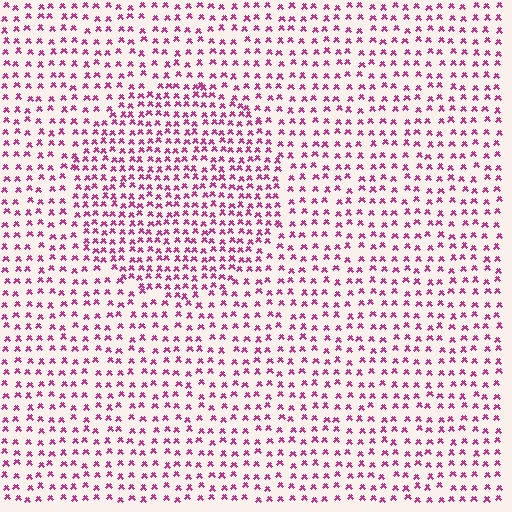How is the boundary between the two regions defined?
The boundary is defined by a change in element density (approximately 1.6x ratio). All elements are the same color, size, and shape.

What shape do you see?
I see a circle.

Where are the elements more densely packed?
The elements are more densely packed inside the circle boundary.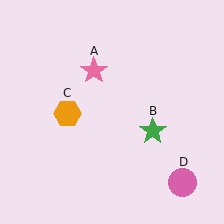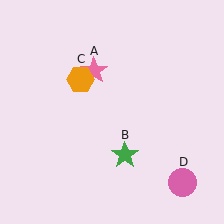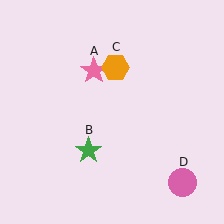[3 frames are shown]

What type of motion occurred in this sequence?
The green star (object B), orange hexagon (object C) rotated clockwise around the center of the scene.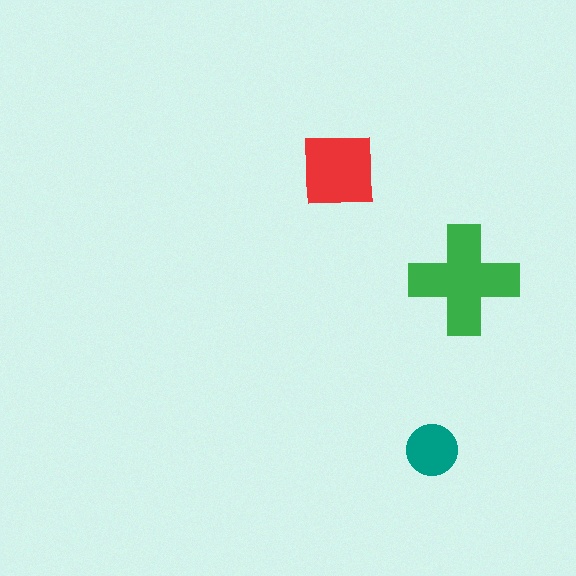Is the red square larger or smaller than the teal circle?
Larger.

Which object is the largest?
The green cross.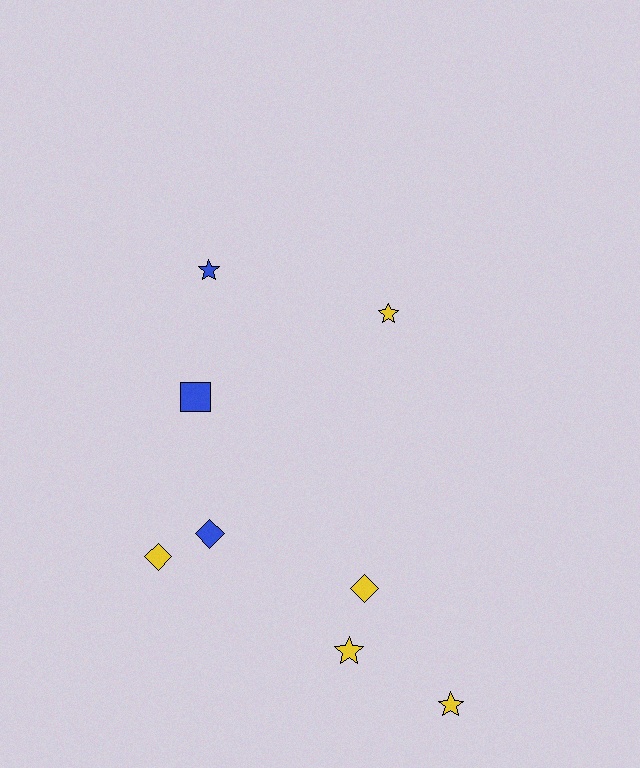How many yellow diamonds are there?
There are 2 yellow diamonds.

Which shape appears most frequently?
Star, with 4 objects.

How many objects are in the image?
There are 8 objects.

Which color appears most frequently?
Yellow, with 5 objects.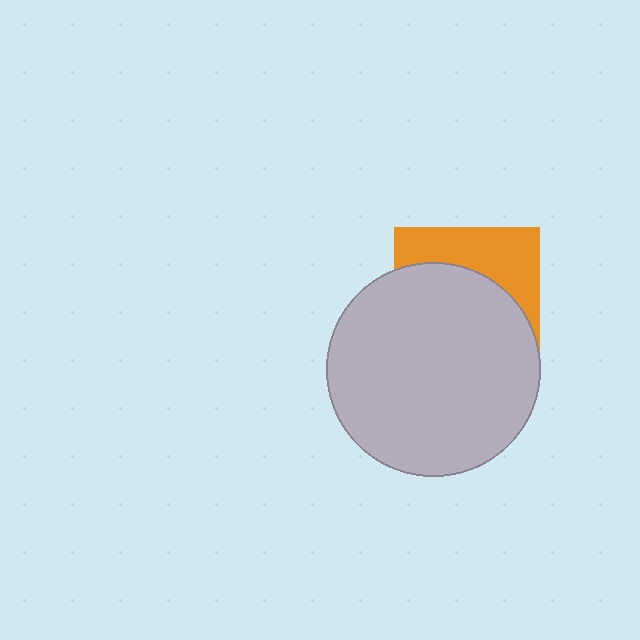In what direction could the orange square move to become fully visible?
The orange square could move up. That would shift it out from behind the light gray circle entirely.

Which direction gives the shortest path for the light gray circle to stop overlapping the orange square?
Moving down gives the shortest separation.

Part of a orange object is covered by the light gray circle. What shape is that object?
It is a square.